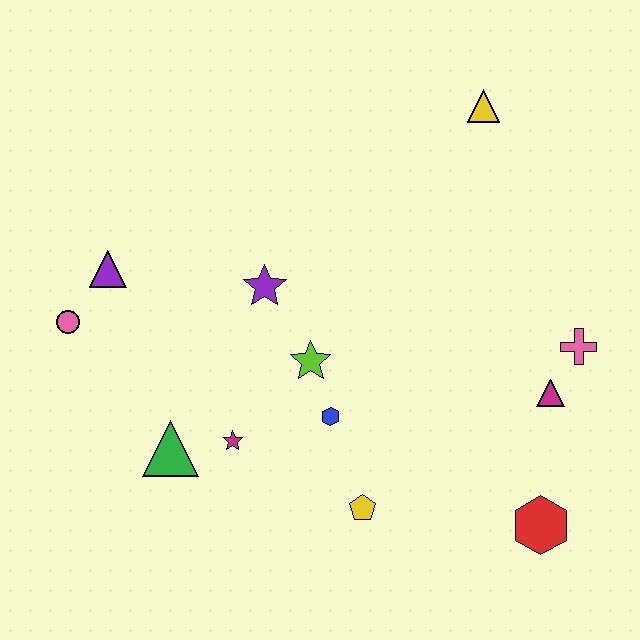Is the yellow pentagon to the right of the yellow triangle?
No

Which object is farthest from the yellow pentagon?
The yellow triangle is farthest from the yellow pentagon.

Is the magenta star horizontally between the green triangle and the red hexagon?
Yes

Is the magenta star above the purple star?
No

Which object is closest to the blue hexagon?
The lime star is closest to the blue hexagon.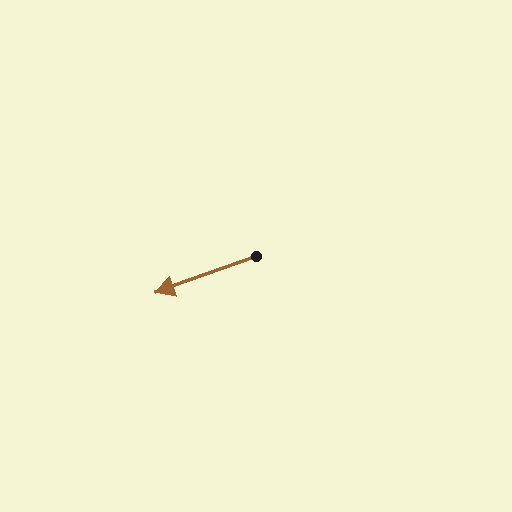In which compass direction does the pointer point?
West.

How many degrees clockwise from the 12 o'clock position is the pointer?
Approximately 250 degrees.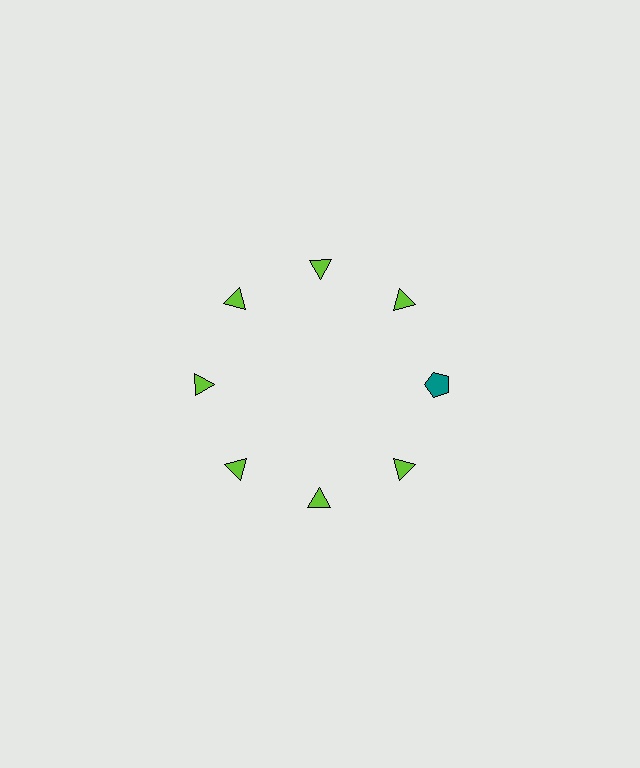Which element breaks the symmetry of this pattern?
The teal pentagon at roughly the 3 o'clock position breaks the symmetry. All other shapes are lime triangles.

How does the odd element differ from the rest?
It differs in both color (teal instead of lime) and shape (pentagon instead of triangle).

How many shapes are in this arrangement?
There are 8 shapes arranged in a ring pattern.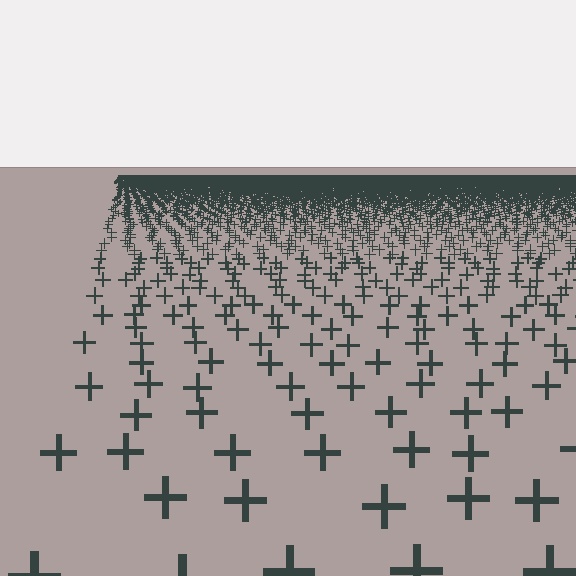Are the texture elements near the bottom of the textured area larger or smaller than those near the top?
Larger. Near the bottom, elements are closer to the viewer and appear at a bigger on-screen size.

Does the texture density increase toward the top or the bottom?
Density increases toward the top.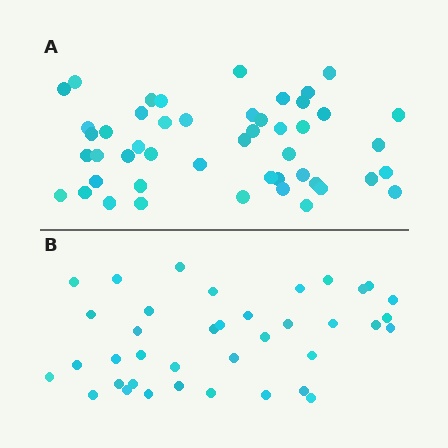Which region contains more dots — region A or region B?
Region A (the top region) has more dots.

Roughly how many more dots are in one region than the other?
Region A has roughly 10 or so more dots than region B.